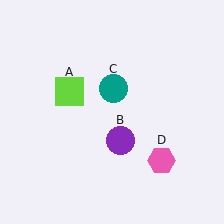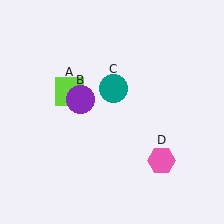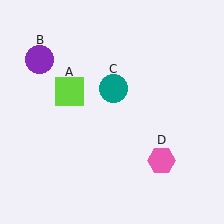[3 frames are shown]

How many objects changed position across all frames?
1 object changed position: purple circle (object B).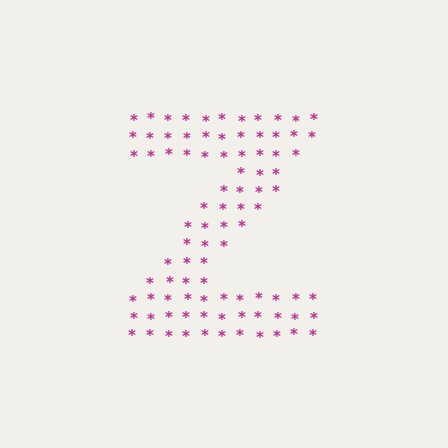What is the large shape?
The large shape is the letter Z.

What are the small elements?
The small elements are asterisks.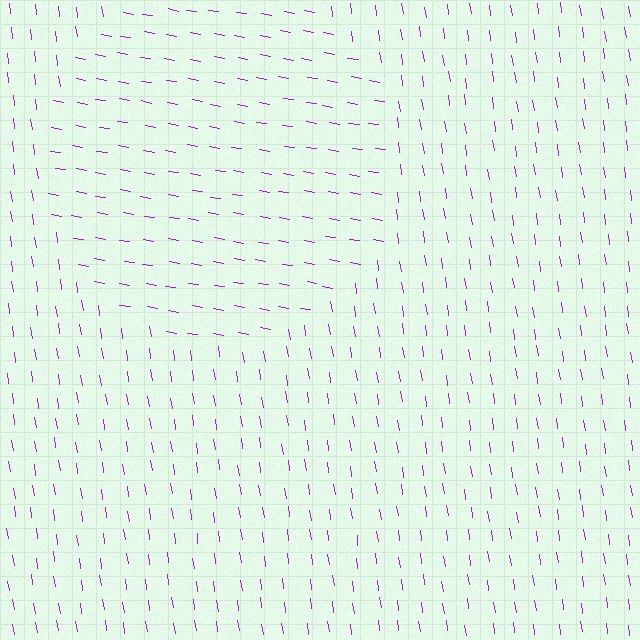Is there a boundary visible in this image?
Yes, there is a texture boundary formed by a change in line orientation.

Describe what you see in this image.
The image is filled with small purple line segments. A circle region in the image has lines oriented differently from the surrounding lines, creating a visible texture boundary.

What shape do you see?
I see a circle.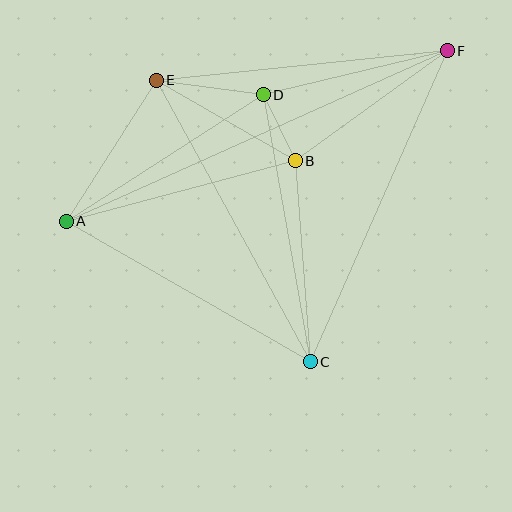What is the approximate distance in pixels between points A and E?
The distance between A and E is approximately 168 pixels.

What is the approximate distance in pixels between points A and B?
The distance between A and B is approximately 237 pixels.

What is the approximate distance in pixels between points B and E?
The distance between B and E is approximately 160 pixels.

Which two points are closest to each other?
Points B and D are closest to each other.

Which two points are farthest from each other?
Points A and F are farthest from each other.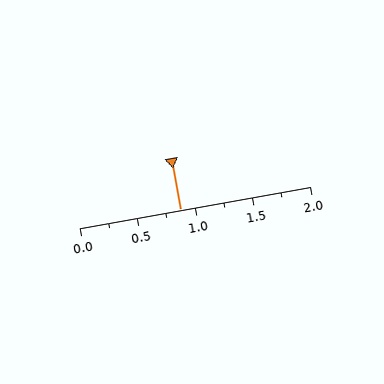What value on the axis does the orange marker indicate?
The marker indicates approximately 0.88.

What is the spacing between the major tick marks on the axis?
The major ticks are spaced 0.5 apart.